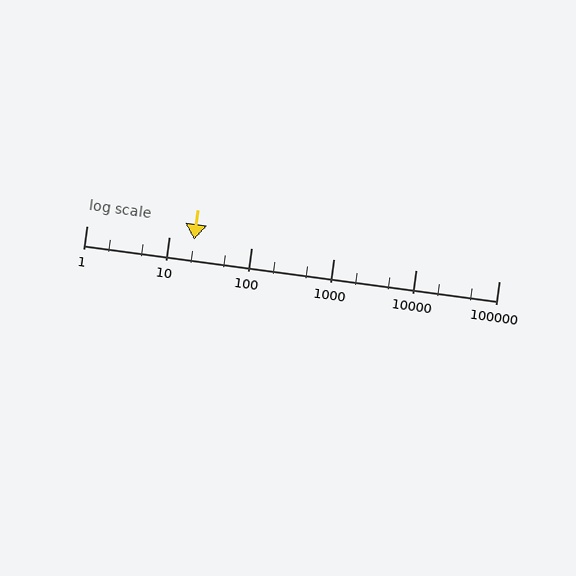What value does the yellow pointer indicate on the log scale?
The pointer indicates approximately 20.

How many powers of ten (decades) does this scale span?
The scale spans 5 decades, from 1 to 100000.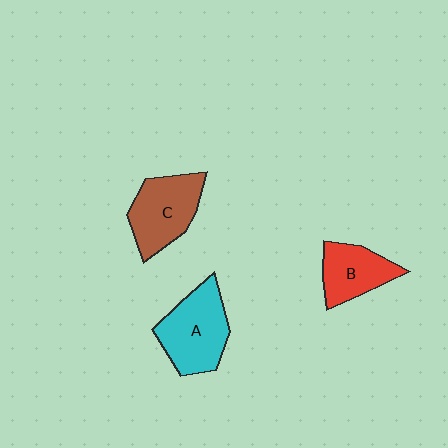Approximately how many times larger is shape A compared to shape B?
Approximately 1.4 times.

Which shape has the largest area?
Shape A (cyan).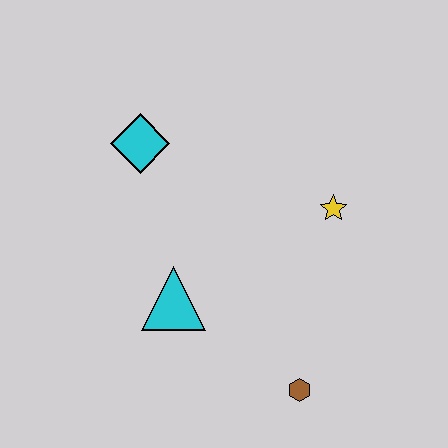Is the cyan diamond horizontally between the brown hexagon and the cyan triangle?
No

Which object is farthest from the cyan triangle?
The yellow star is farthest from the cyan triangle.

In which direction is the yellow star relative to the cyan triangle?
The yellow star is to the right of the cyan triangle.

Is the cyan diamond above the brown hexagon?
Yes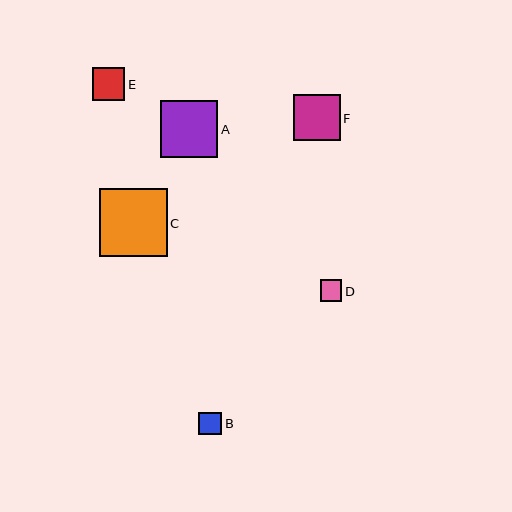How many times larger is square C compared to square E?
Square C is approximately 2.1 times the size of square E.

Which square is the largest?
Square C is the largest with a size of approximately 68 pixels.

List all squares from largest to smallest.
From largest to smallest: C, A, F, E, B, D.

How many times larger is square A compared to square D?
Square A is approximately 2.7 times the size of square D.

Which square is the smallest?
Square D is the smallest with a size of approximately 21 pixels.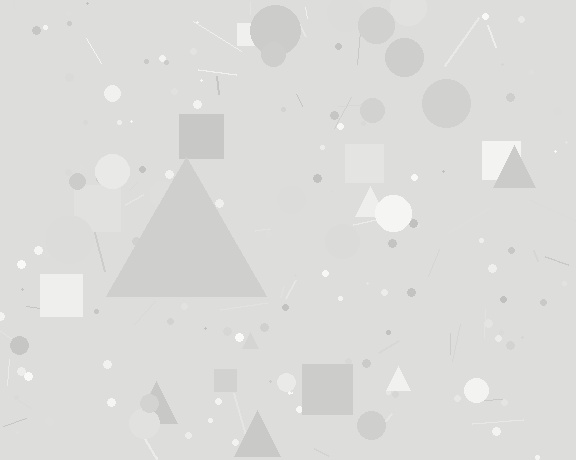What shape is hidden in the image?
A triangle is hidden in the image.